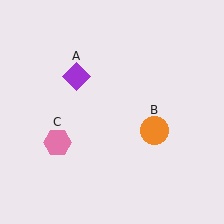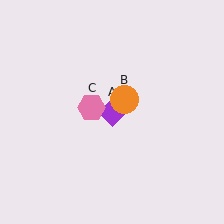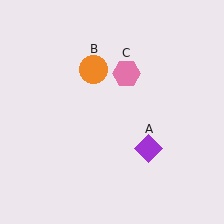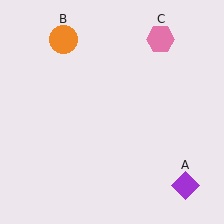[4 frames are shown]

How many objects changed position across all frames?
3 objects changed position: purple diamond (object A), orange circle (object B), pink hexagon (object C).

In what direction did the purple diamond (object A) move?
The purple diamond (object A) moved down and to the right.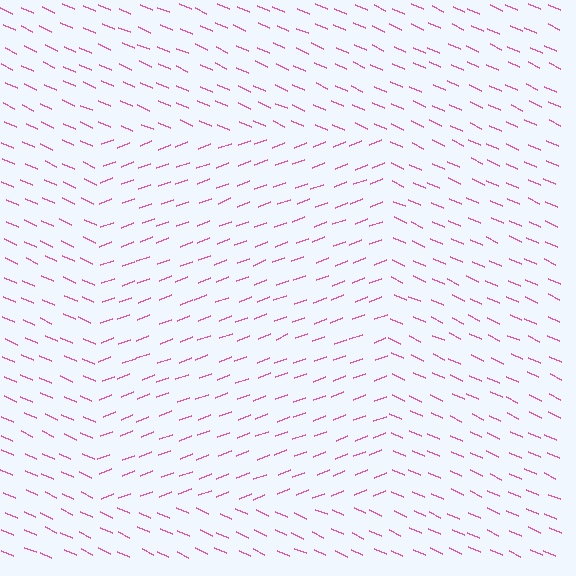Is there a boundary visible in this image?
Yes, there is a texture boundary formed by a change in line orientation.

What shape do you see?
I see a rectangle.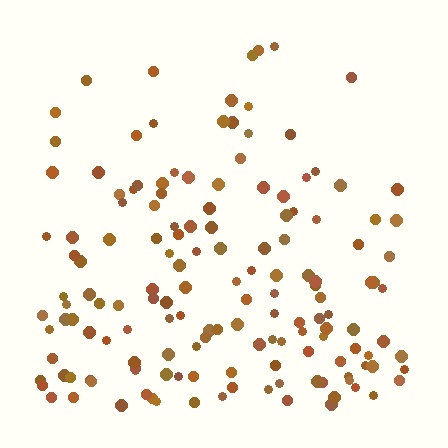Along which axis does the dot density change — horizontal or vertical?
Vertical.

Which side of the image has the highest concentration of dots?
The bottom.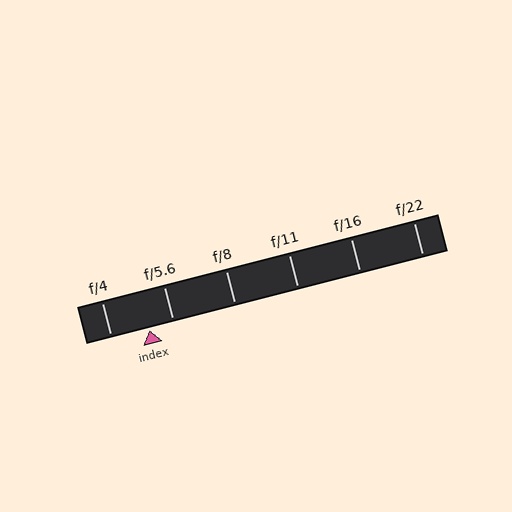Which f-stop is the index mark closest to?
The index mark is closest to f/5.6.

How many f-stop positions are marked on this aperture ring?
There are 6 f-stop positions marked.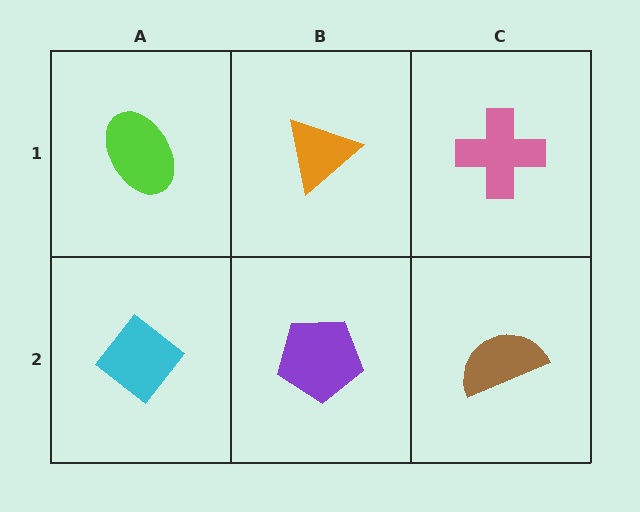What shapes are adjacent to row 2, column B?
An orange triangle (row 1, column B), a cyan diamond (row 2, column A), a brown semicircle (row 2, column C).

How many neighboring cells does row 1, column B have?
3.